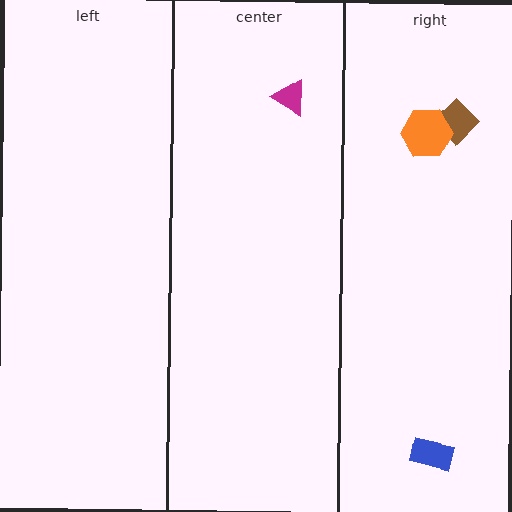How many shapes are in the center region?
1.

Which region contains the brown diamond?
The right region.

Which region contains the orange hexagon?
The right region.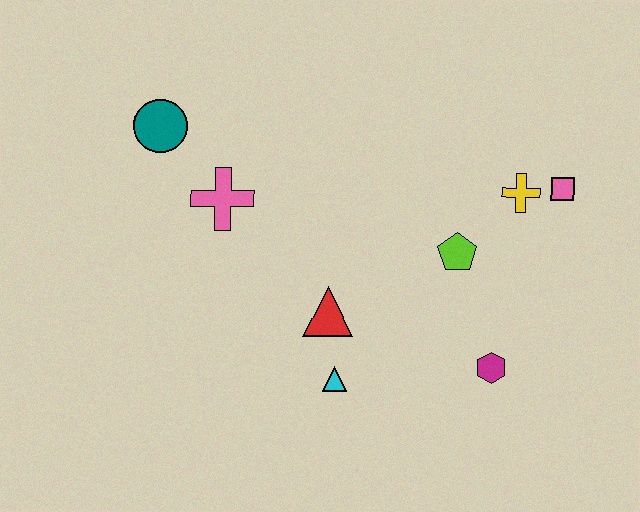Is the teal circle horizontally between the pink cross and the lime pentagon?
No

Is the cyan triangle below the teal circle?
Yes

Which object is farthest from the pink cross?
The pink square is farthest from the pink cross.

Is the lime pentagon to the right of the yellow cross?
No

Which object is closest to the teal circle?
The pink cross is closest to the teal circle.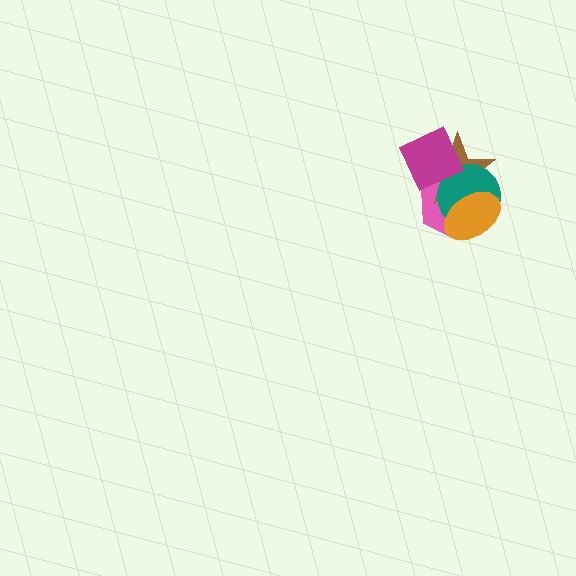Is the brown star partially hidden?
Yes, it is partially covered by another shape.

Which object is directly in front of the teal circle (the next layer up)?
The orange ellipse is directly in front of the teal circle.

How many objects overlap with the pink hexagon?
4 objects overlap with the pink hexagon.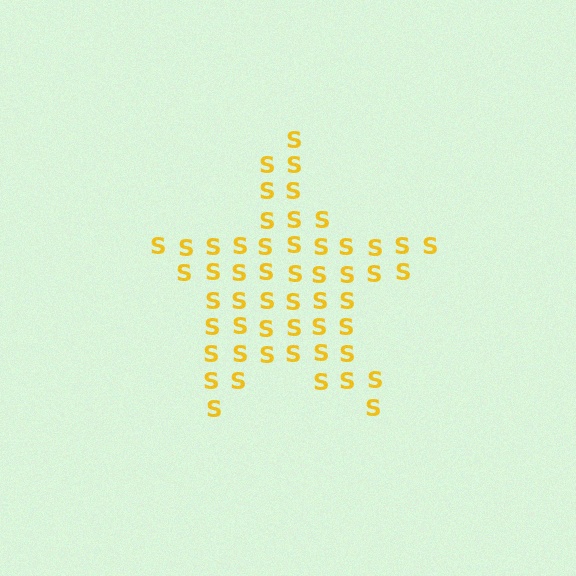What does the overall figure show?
The overall figure shows a star.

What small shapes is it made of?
It is made of small letter S's.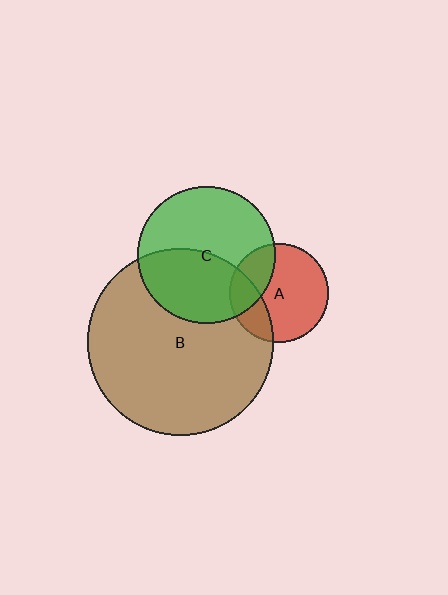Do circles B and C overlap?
Yes.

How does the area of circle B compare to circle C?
Approximately 1.9 times.